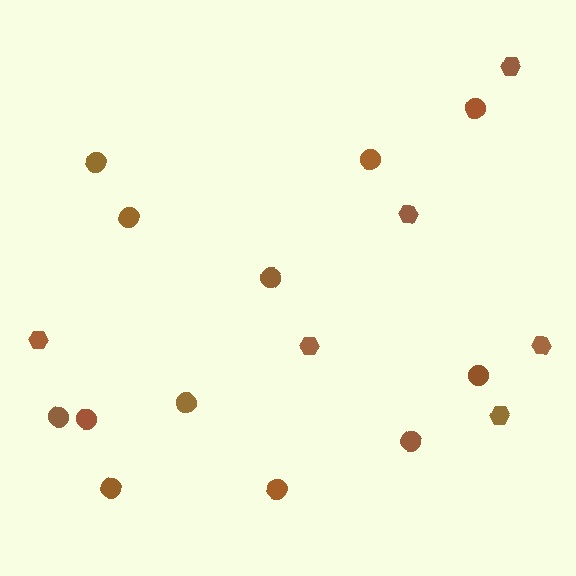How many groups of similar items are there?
There are 2 groups: one group of hexagons (6) and one group of circles (12).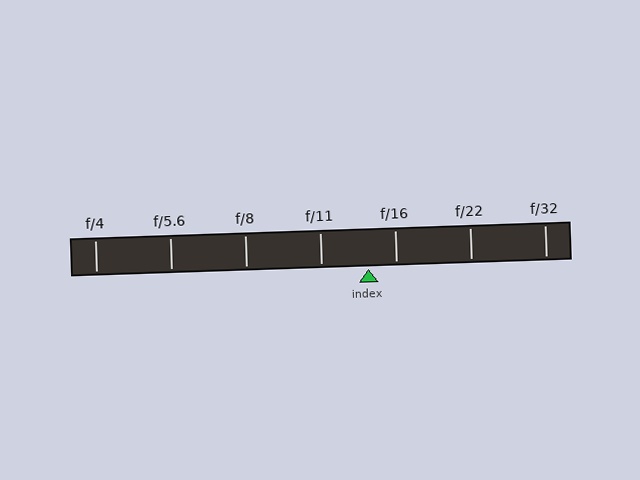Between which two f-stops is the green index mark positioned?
The index mark is between f/11 and f/16.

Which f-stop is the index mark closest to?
The index mark is closest to f/16.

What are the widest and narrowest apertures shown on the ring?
The widest aperture shown is f/4 and the narrowest is f/32.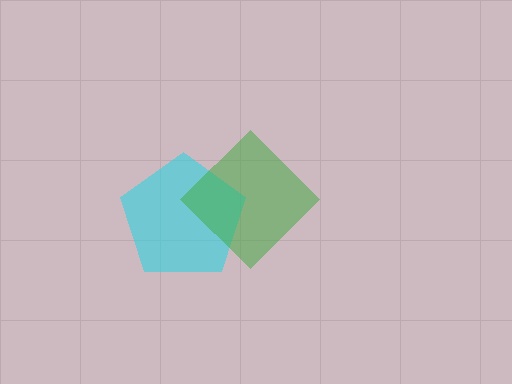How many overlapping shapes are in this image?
There are 2 overlapping shapes in the image.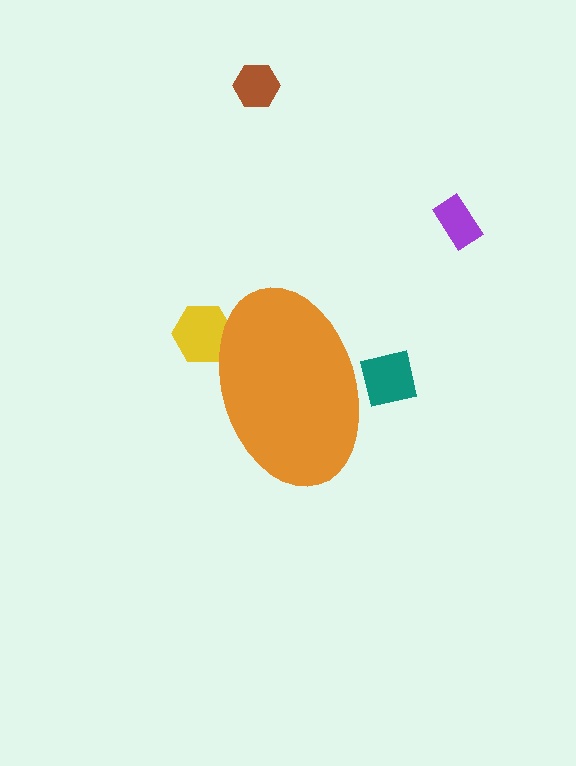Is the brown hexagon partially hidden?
No, the brown hexagon is fully visible.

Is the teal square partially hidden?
Yes, the teal square is partially hidden behind the orange ellipse.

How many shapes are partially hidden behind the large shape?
2 shapes are partially hidden.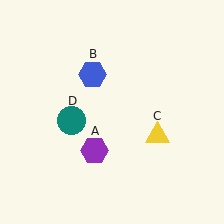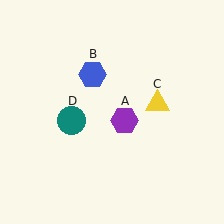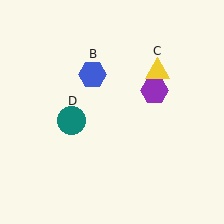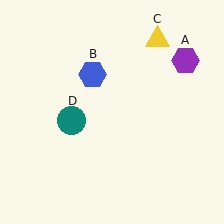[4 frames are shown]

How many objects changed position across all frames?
2 objects changed position: purple hexagon (object A), yellow triangle (object C).